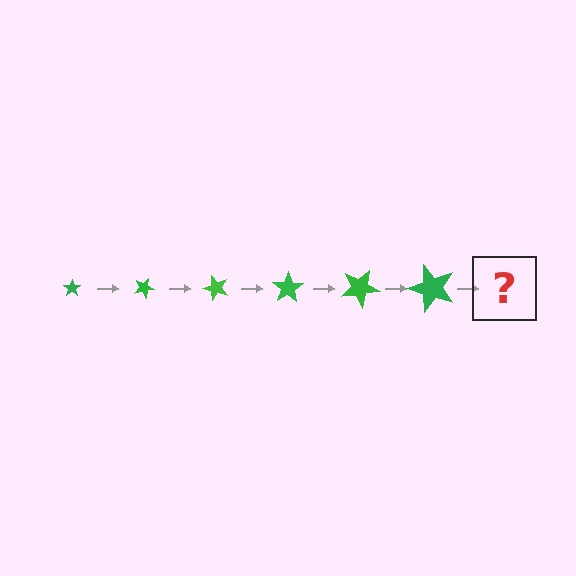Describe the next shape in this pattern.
It should be a star, larger than the previous one and rotated 150 degrees from the start.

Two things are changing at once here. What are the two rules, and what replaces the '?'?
The two rules are that the star grows larger each step and it rotates 25 degrees each step. The '?' should be a star, larger than the previous one and rotated 150 degrees from the start.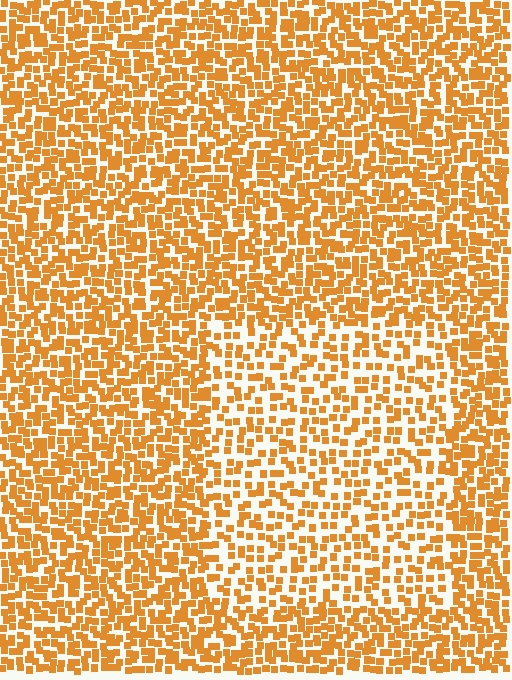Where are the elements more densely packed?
The elements are more densely packed outside the rectangle boundary.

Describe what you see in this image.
The image contains small orange elements arranged at two different densities. A rectangle-shaped region is visible where the elements are less densely packed than the surrounding area.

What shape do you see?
I see a rectangle.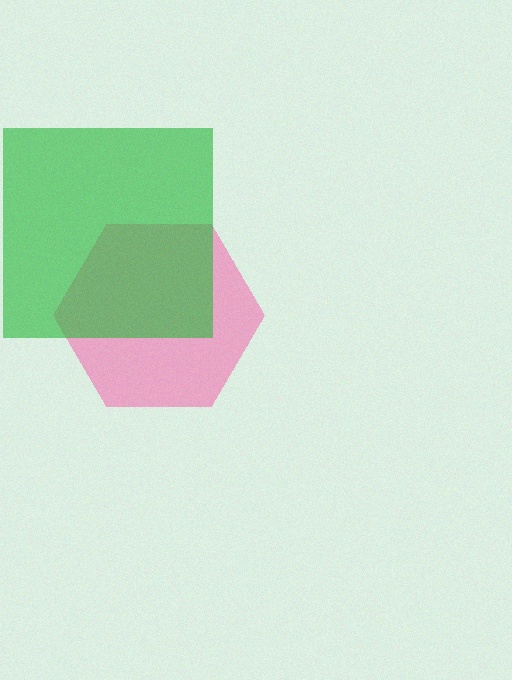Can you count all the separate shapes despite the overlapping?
Yes, there are 2 separate shapes.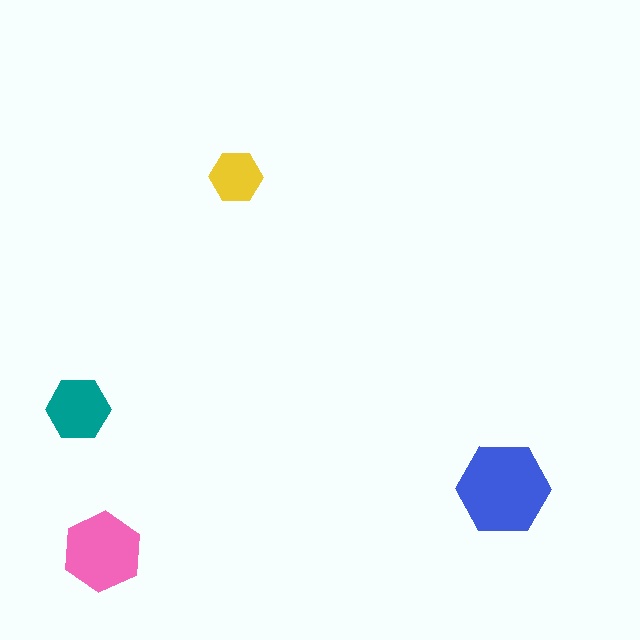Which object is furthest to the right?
The blue hexagon is rightmost.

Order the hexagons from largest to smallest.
the blue one, the pink one, the teal one, the yellow one.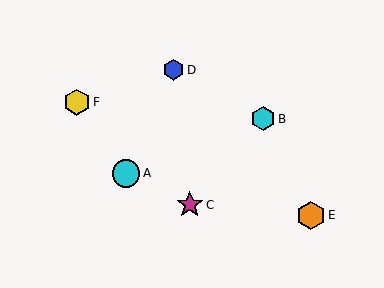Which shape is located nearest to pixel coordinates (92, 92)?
The yellow hexagon (labeled F) at (77, 102) is nearest to that location.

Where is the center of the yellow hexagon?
The center of the yellow hexagon is at (77, 102).